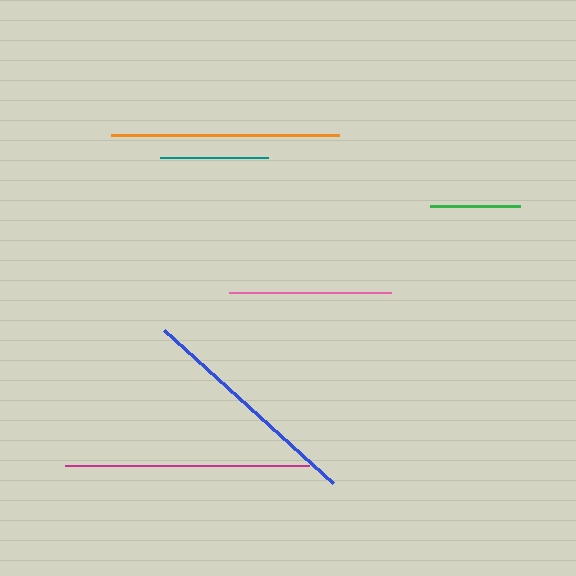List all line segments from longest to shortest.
From longest to shortest: magenta, orange, blue, pink, teal, green.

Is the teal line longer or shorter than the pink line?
The pink line is longer than the teal line.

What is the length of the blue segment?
The blue segment is approximately 228 pixels long.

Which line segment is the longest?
The magenta line is the longest at approximately 245 pixels.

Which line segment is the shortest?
The green line is the shortest at approximately 89 pixels.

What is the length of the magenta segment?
The magenta segment is approximately 245 pixels long.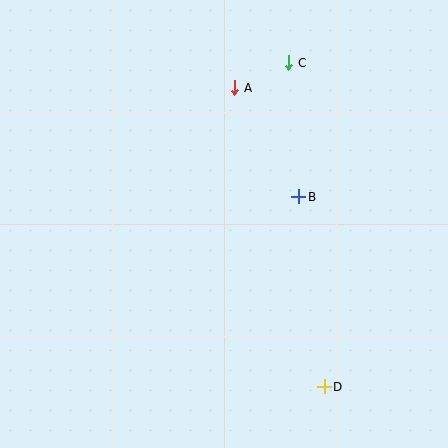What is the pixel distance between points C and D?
The distance between C and D is 326 pixels.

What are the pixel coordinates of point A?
Point A is at (235, 88).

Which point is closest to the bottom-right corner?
Point D is closest to the bottom-right corner.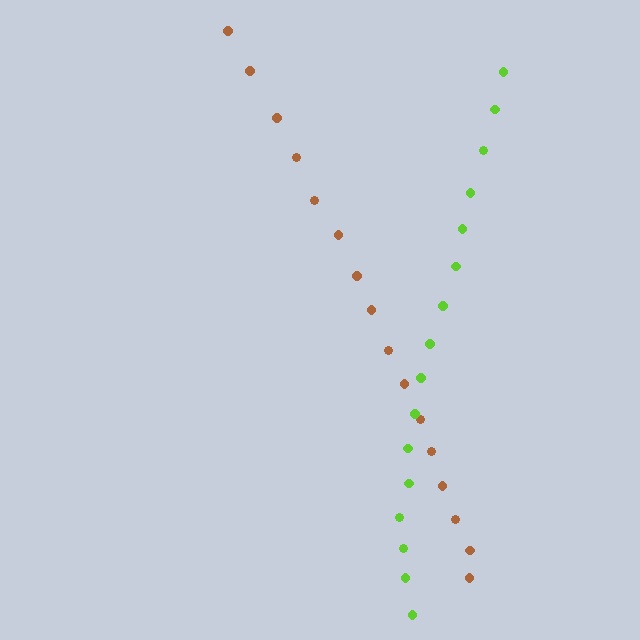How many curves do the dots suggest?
There are 2 distinct paths.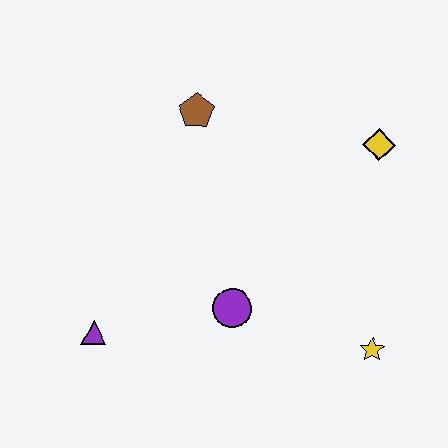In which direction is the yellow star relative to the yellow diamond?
The yellow star is below the yellow diamond.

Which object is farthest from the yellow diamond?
The purple triangle is farthest from the yellow diamond.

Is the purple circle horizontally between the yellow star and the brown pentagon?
Yes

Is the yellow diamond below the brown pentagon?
Yes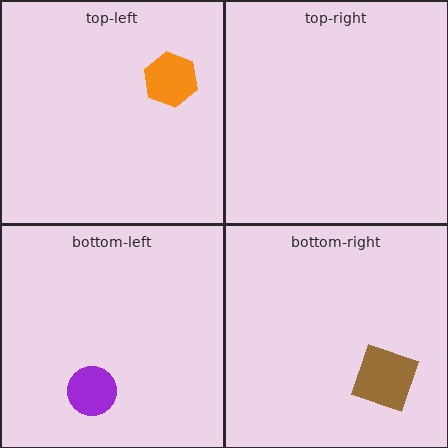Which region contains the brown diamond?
The bottom-right region.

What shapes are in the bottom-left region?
The purple circle.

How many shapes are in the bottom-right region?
1.